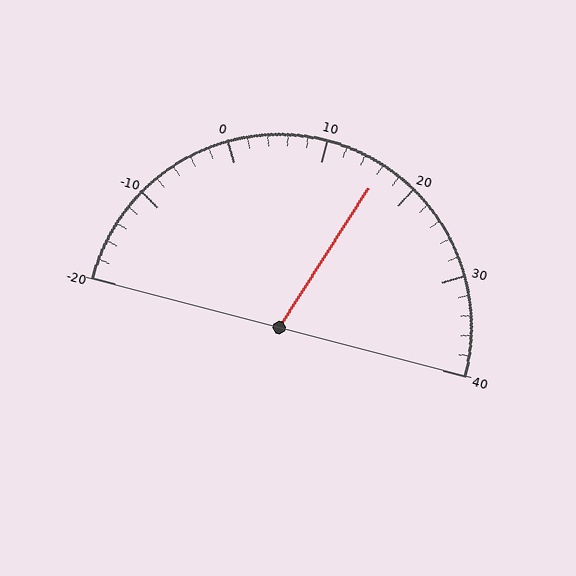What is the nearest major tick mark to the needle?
The nearest major tick mark is 20.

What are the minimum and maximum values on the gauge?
The gauge ranges from -20 to 40.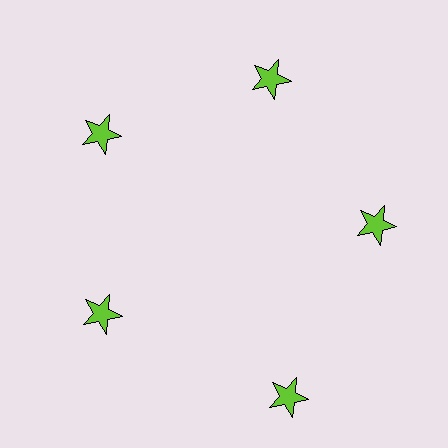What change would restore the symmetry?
The symmetry would be restored by moving it inward, back onto the ring so that all 5 stars sit at equal angles and equal distance from the center.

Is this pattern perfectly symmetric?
No. The 5 lime stars are arranged in a ring, but one element near the 5 o'clock position is pushed outward from the center, breaking the 5-fold rotational symmetry.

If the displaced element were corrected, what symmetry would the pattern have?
It would have 5-fold rotational symmetry — the pattern would map onto itself every 72 degrees.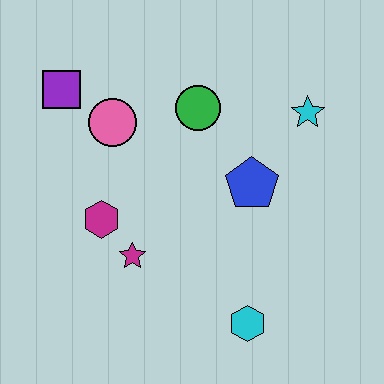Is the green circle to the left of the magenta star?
No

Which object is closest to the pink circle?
The purple square is closest to the pink circle.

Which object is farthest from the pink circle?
The cyan hexagon is farthest from the pink circle.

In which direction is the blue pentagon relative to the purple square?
The blue pentagon is to the right of the purple square.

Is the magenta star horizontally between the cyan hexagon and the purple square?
Yes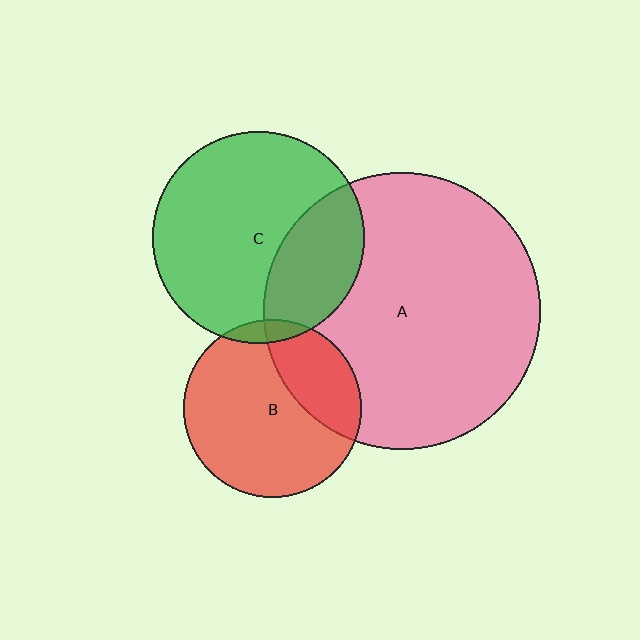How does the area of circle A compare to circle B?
Approximately 2.4 times.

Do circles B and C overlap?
Yes.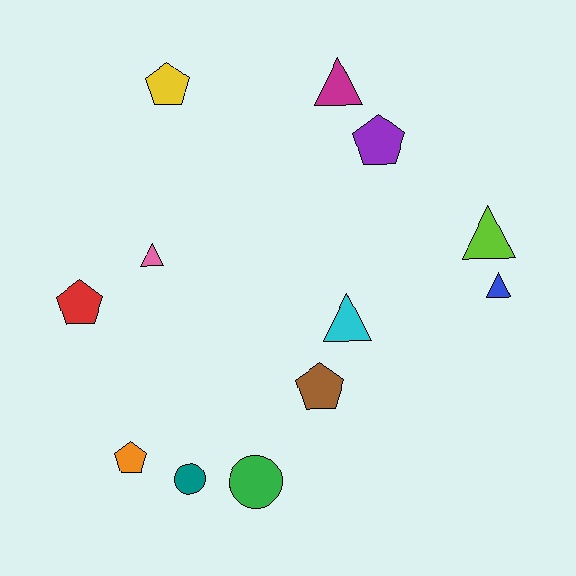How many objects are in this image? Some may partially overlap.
There are 12 objects.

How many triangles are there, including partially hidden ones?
There are 5 triangles.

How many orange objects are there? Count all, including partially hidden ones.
There is 1 orange object.